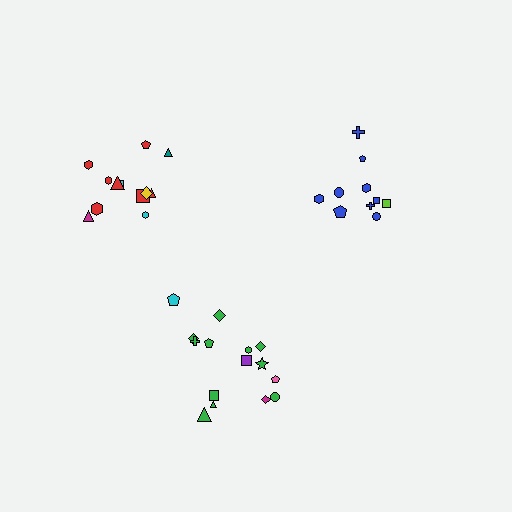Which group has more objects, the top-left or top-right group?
The top-left group.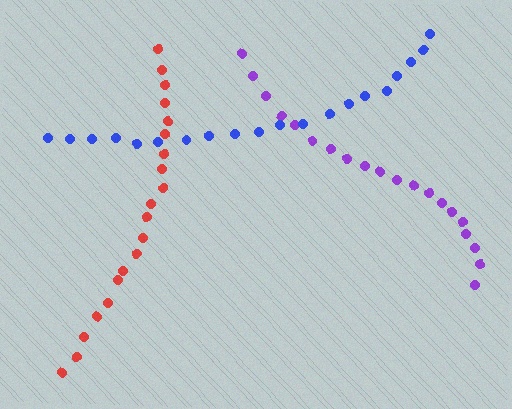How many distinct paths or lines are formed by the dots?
There are 3 distinct paths.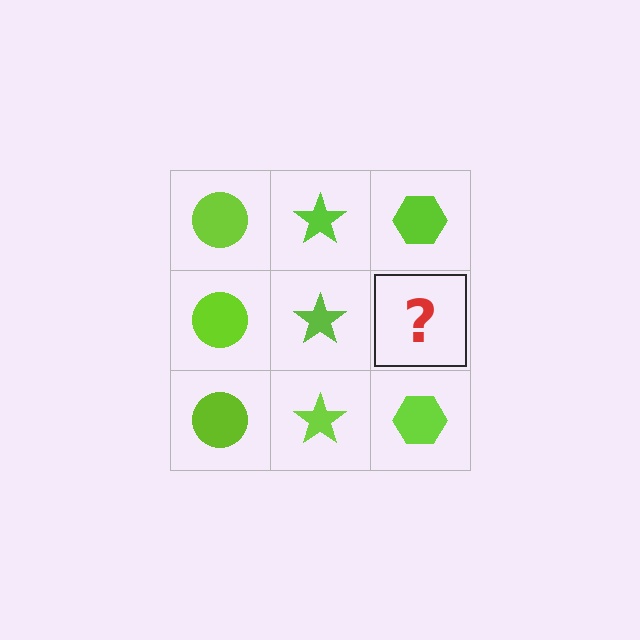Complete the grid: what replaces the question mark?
The question mark should be replaced with a lime hexagon.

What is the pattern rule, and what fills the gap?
The rule is that each column has a consistent shape. The gap should be filled with a lime hexagon.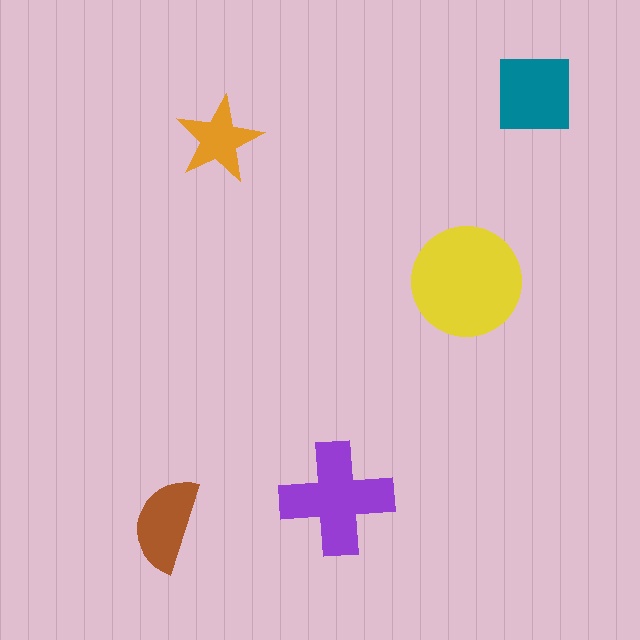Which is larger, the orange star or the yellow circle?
The yellow circle.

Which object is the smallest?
The orange star.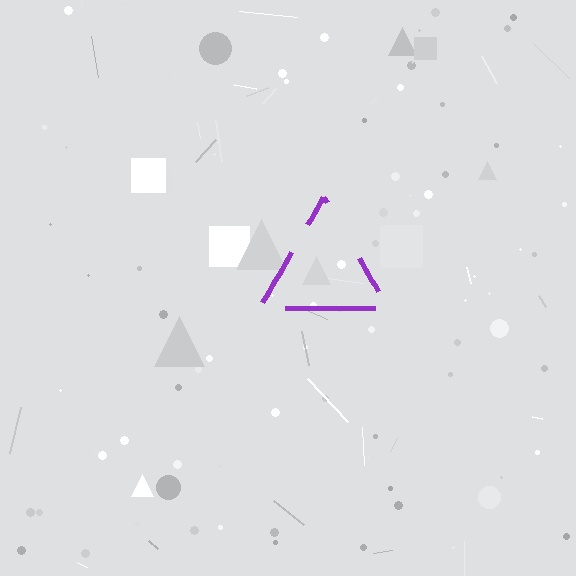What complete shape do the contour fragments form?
The contour fragments form a triangle.